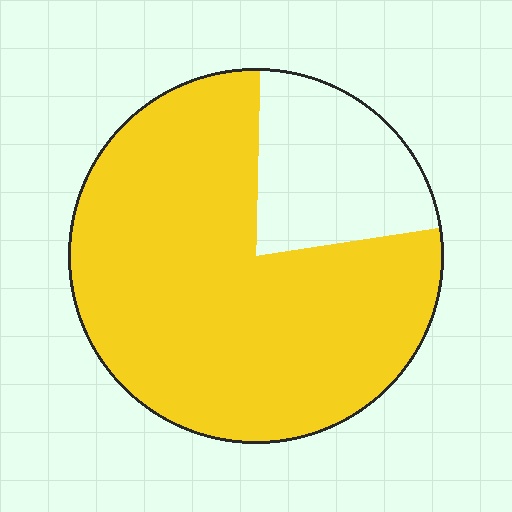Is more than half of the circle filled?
Yes.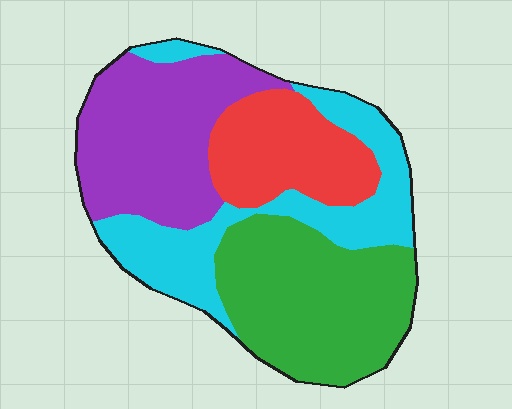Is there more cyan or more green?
Green.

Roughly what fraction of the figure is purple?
Purple takes up about one quarter (1/4) of the figure.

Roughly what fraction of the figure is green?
Green covers 30% of the figure.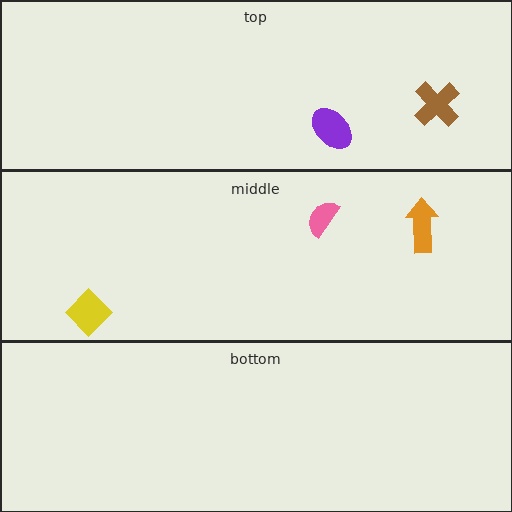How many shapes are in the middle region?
3.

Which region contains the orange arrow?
The middle region.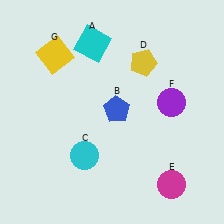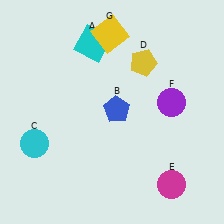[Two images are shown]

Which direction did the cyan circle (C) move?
The cyan circle (C) moved left.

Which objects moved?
The objects that moved are: the cyan circle (C), the yellow square (G).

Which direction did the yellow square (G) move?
The yellow square (G) moved right.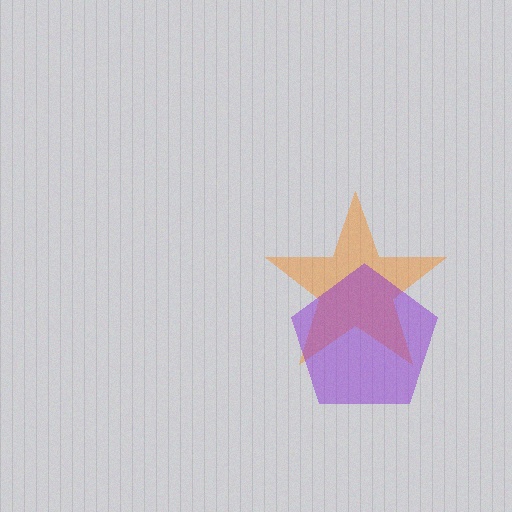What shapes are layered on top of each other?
The layered shapes are: an orange star, a purple pentagon.